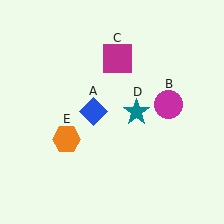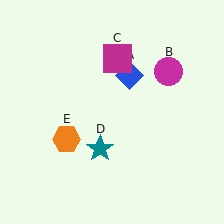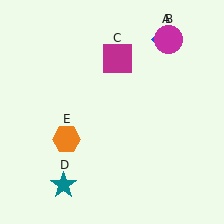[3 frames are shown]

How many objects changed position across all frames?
3 objects changed position: blue diamond (object A), magenta circle (object B), teal star (object D).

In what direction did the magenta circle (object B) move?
The magenta circle (object B) moved up.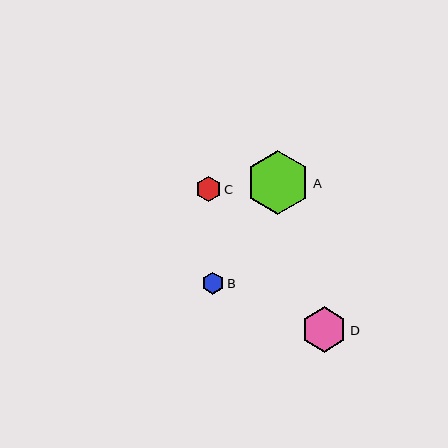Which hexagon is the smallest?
Hexagon B is the smallest with a size of approximately 22 pixels.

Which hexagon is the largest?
Hexagon A is the largest with a size of approximately 64 pixels.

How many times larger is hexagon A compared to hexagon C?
Hexagon A is approximately 2.5 times the size of hexagon C.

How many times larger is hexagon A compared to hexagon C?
Hexagon A is approximately 2.5 times the size of hexagon C.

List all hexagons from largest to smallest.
From largest to smallest: A, D, C, B.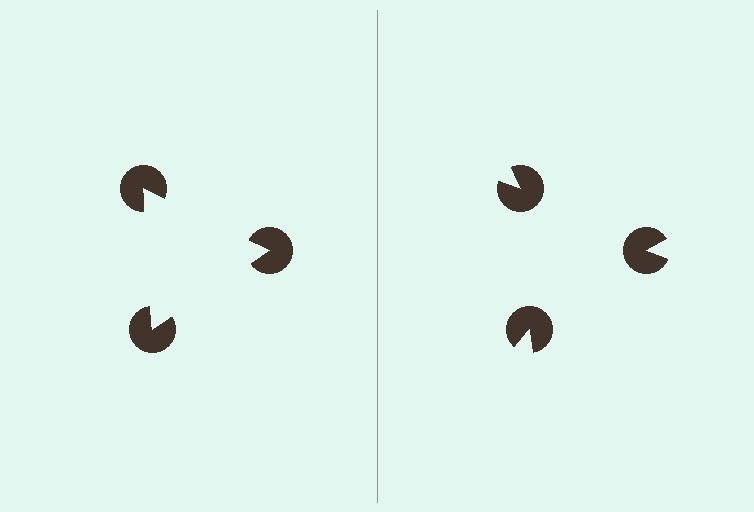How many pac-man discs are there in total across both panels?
6 — 3 on each side.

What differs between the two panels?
The pac-man discs are positioned identically on both sides; only the wedge orientations differ. On the left they align to a triangle; on the right they are misaligned.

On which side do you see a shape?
An illusory triangle appears on the left side. On the right side the wedge cuts are rotated, so no coherent shape forms.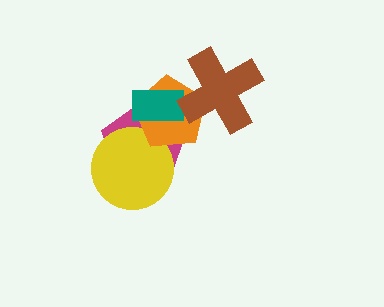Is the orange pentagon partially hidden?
Yes, it is partially covered by another shape.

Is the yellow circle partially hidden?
Yes, it is partially covered by another shape.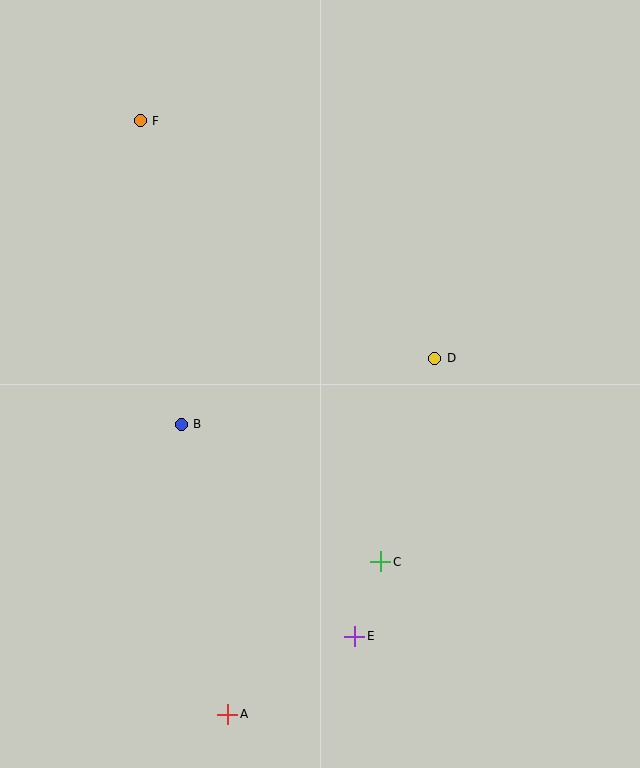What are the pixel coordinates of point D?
Point D is at (435, 358).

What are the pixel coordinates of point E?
Point E is at (355, 636).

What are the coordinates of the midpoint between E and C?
The midpoint between E and C is at (368, 599).